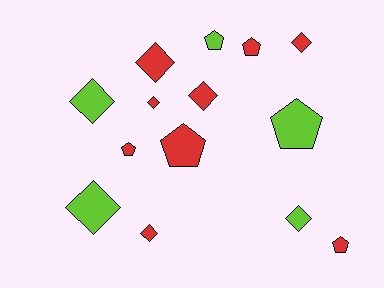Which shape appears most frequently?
Diamond, with 8 objects.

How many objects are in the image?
There are 14 objects.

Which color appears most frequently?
Red, with 9 objects.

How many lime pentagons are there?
There are 2 lime pentagons.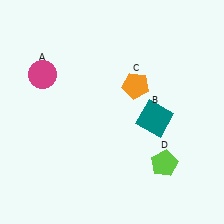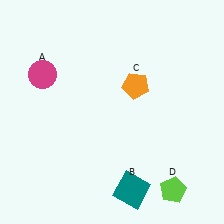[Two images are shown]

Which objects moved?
The objects that moved are: the teal square (B), the lime pentagon (D).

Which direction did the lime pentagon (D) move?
The lime pentagon (D) moved down.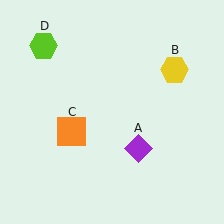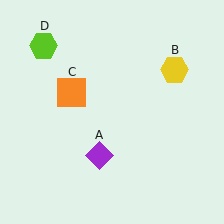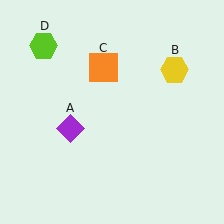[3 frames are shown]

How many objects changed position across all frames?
2 objects changed position: purple diamond (object A), orange square (object C).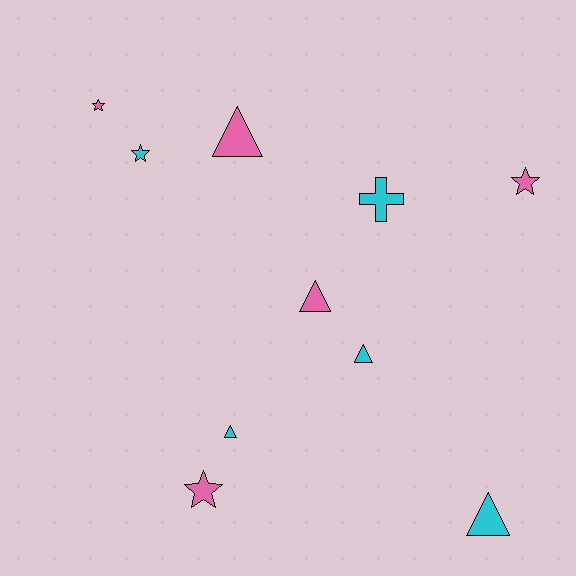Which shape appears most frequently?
Triangle, with 5 objects.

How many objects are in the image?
There are 10 objects.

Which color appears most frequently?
Cyan, with 5 objects.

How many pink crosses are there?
There are no pink crosses.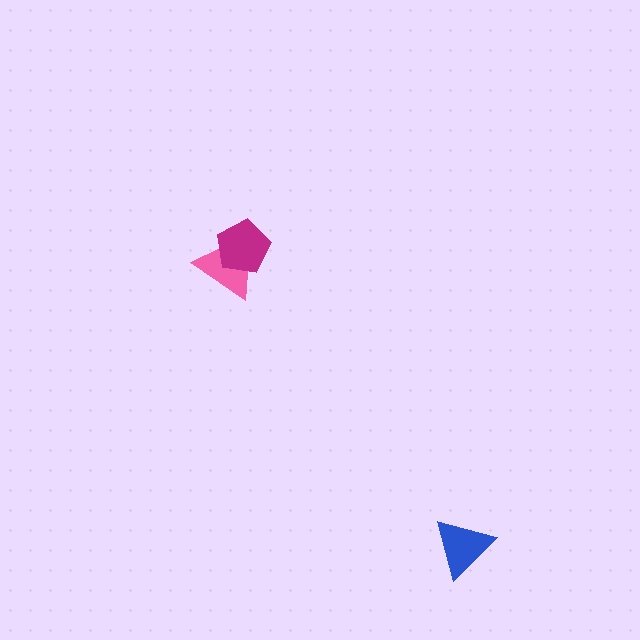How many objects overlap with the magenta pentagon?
1 object overlaps with the magenta pentagon.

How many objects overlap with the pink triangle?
1 object overlaps with the pink triangle.